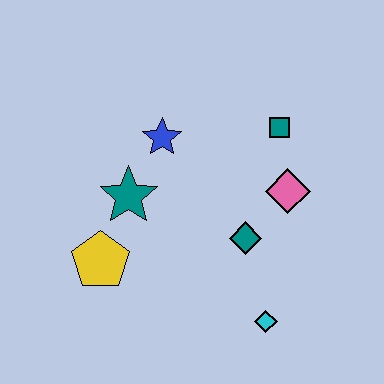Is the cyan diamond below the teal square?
Yes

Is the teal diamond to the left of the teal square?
Yes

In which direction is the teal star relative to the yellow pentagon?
The teal star is above the yellow pentagon.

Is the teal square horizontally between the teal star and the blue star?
No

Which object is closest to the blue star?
The teal star is closest to the blue star.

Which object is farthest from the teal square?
The yellow pentagon is farthest from the teal square.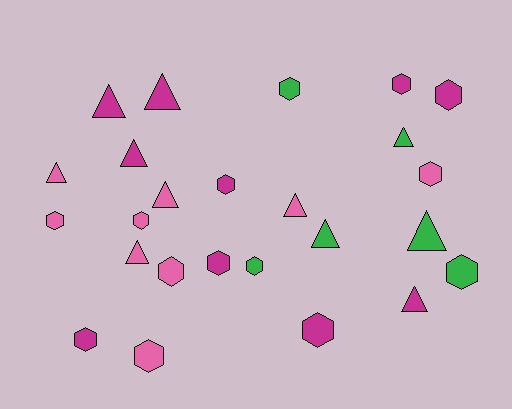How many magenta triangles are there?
There are 4 magenta triangles.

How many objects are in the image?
There are 25 objects.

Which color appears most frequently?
Magenta, with 10 objects.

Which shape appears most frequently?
Hexagon, with 14 objects.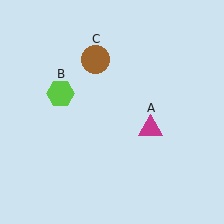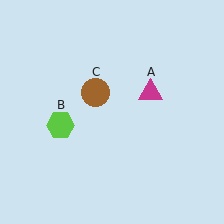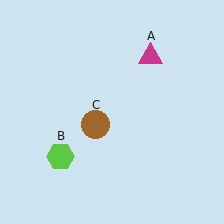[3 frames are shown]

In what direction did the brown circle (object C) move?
The brown circle (object C) moved down.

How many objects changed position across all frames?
3 objects changed position: magenta triangle (object A), lime hexagon (object B), brown circle (object C).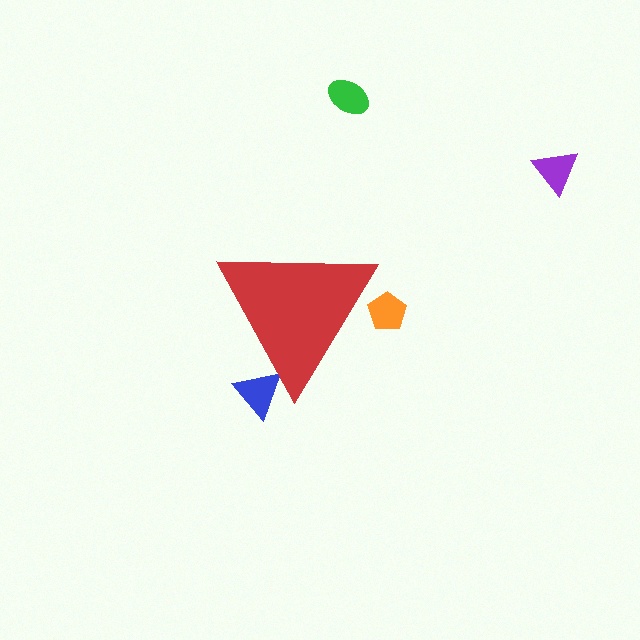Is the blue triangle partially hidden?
Yes, the blue triangle is partially hidden behind the red triangle.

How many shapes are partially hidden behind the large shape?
2 shapes are partially hidden.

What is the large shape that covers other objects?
A red triangle.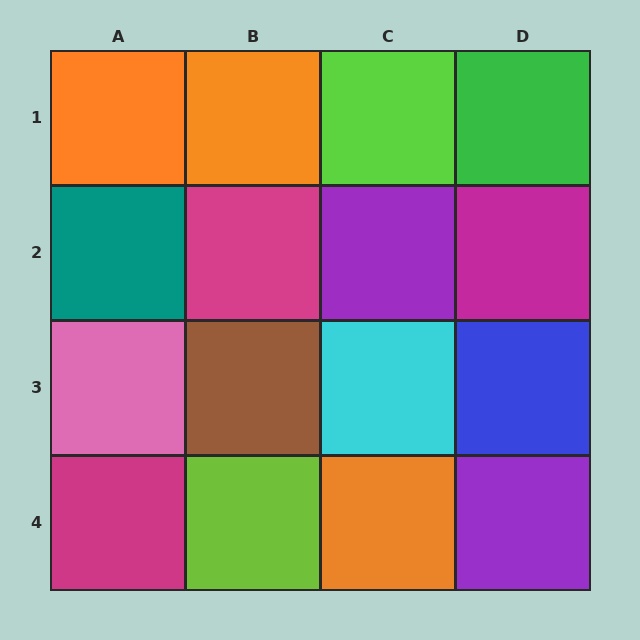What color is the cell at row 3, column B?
Brown.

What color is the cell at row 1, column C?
Lime.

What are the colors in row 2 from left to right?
Teal, magenta, purple, magenta.